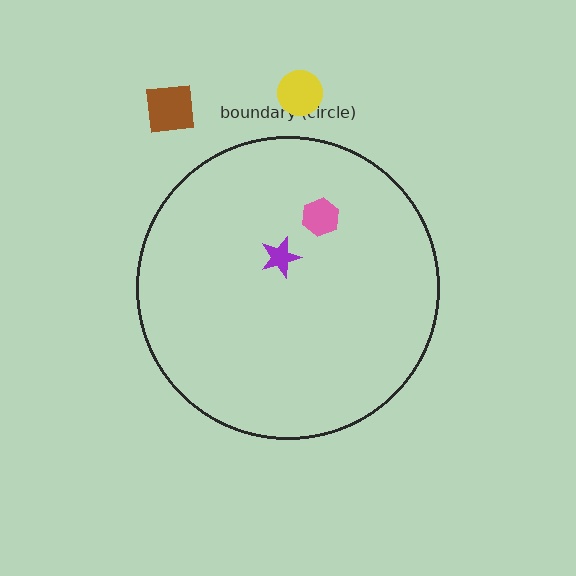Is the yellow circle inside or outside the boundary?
Outside.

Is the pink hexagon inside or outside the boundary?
Inside.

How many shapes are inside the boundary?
2 inside, 2 outside.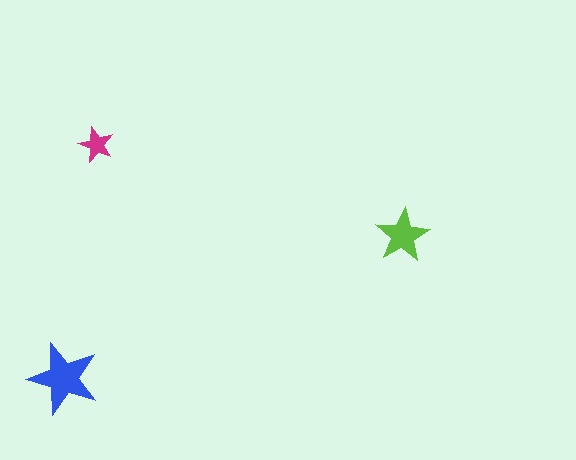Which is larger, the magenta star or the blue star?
The blue one.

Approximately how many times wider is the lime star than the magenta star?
About 1.5 times wider.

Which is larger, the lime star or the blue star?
The blue one.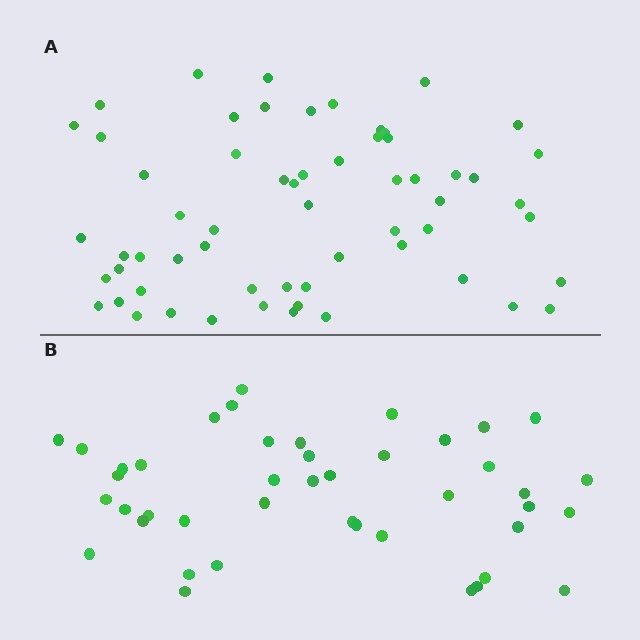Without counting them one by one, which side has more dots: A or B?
Region A (the top region) has more dots.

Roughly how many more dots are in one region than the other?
Region A has approximately 15 more dots than region B.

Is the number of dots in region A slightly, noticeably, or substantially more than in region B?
Region A has noticeably more, but not dramatically so. The ratio is roughly 1.4 to 1.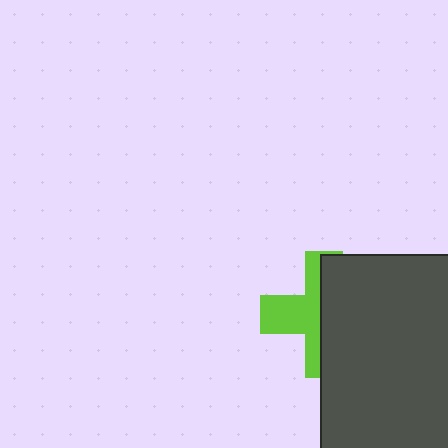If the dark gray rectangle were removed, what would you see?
You would see the complete lime cross.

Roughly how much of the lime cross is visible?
A small part of it is visible (roughly 43%).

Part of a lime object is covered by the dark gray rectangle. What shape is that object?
It is a cross.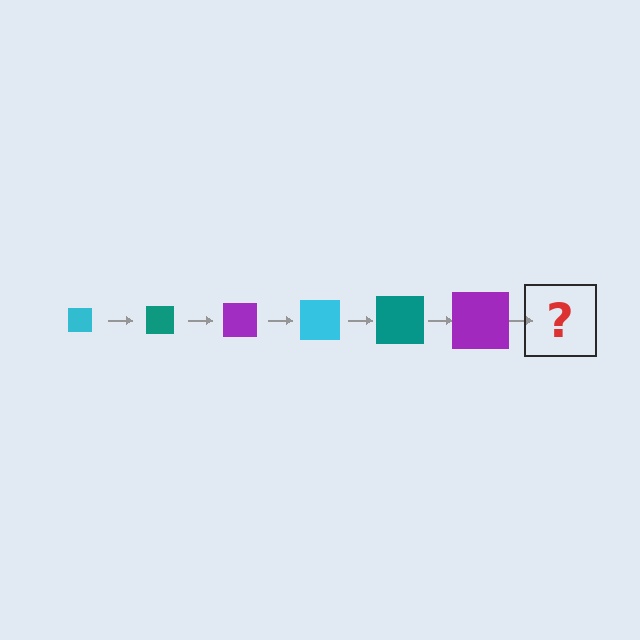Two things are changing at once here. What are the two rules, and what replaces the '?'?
The two rules are that the square grows larger each step and the color cycles through cyan, teal, and purple. The '?' should be a cyan square, larger than the previous one.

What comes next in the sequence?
The next element should be a cyan square, larger than the previous one.